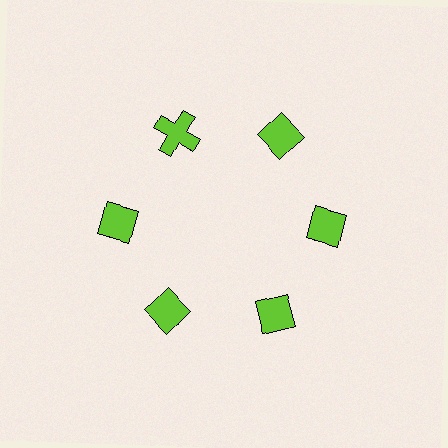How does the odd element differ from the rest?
It has a different shape: cross instead of diamond.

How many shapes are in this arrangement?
There are 6 shapes arranged in a ring pattern.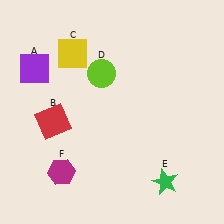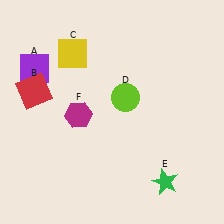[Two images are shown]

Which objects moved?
The objects that moved are: the red square (B), the lime circle (D), the magenta hexagon (F).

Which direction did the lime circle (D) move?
The lime circle (D) moved down.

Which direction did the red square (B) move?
The red square (B) moved up.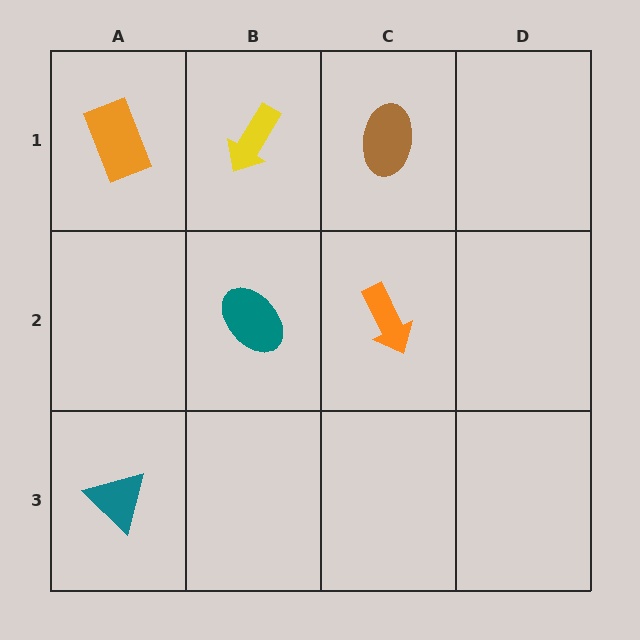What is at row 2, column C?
An orange arrow.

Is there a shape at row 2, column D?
No, that cell is empty.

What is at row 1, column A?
An orange rectangle.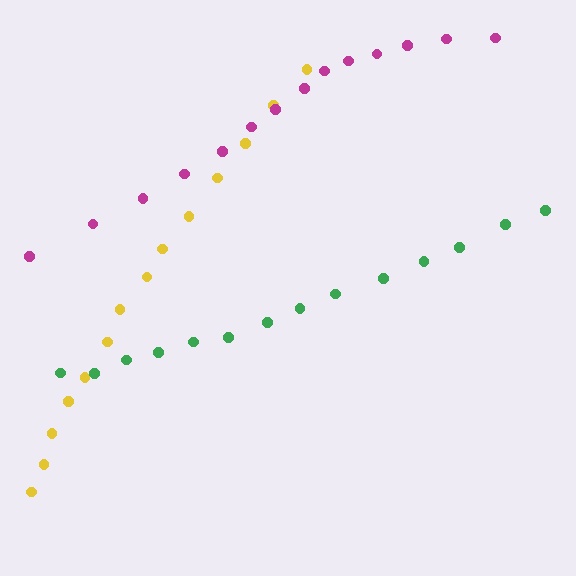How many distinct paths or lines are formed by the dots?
There are 3 distinct paths.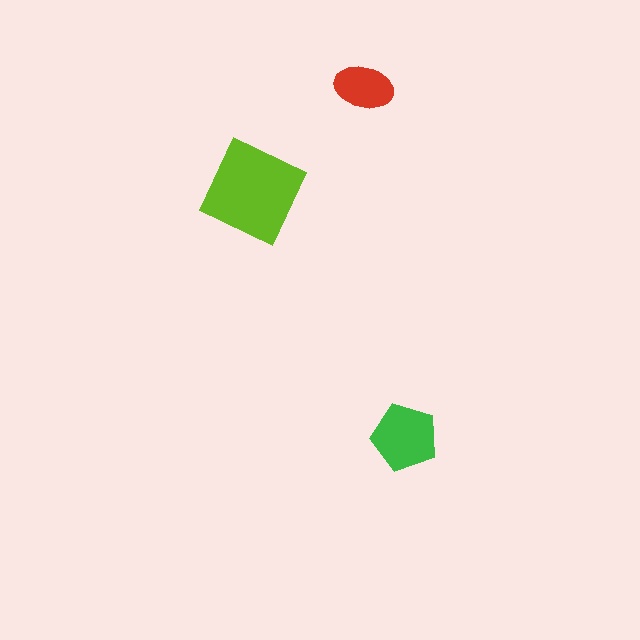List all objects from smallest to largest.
The red ellipse, the green pentagon, the lime square.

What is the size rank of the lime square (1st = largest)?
1st.